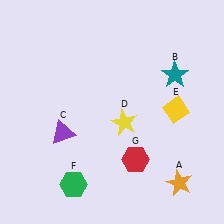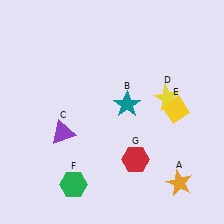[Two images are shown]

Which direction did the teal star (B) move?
The teal star (B) moved left.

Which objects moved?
The objects that moved are: the teal star (B), the yellow star (D).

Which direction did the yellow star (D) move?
The yellow star (D) moved right.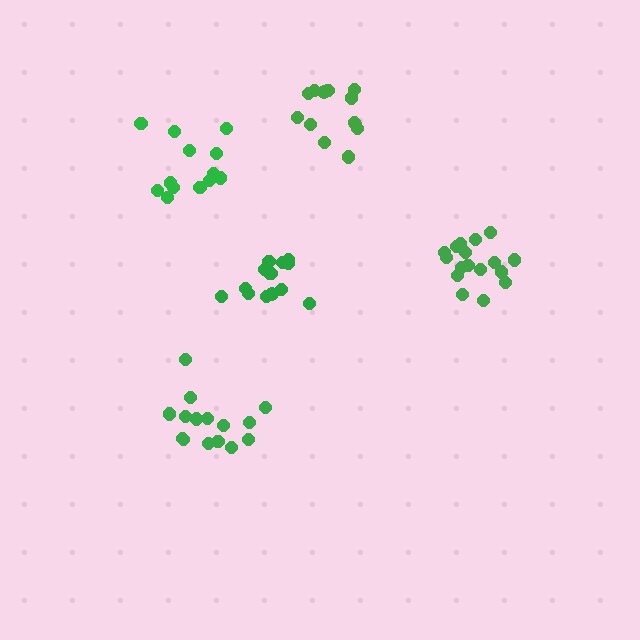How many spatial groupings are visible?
There are 5 spatial groupings.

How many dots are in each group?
Group 1: 15 dots, Group 2: 13 dots, Group 3: 13 dots, Group 4: 14 dots, Group 5: 17 dots (72 total).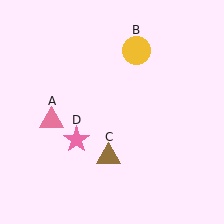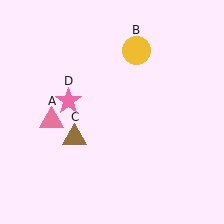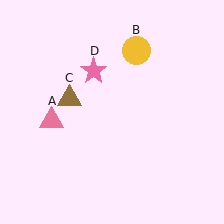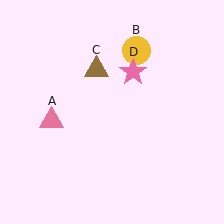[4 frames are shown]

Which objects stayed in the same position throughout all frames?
Pink triangle (object A) and yellow circle (object B) remained stationary.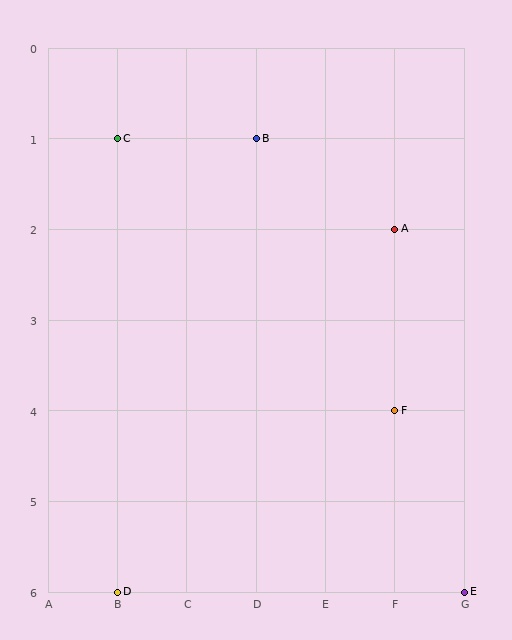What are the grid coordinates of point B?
Point B is at grid coordinates (D, 1).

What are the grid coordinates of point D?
Point D is at grid coordinates (B, 6).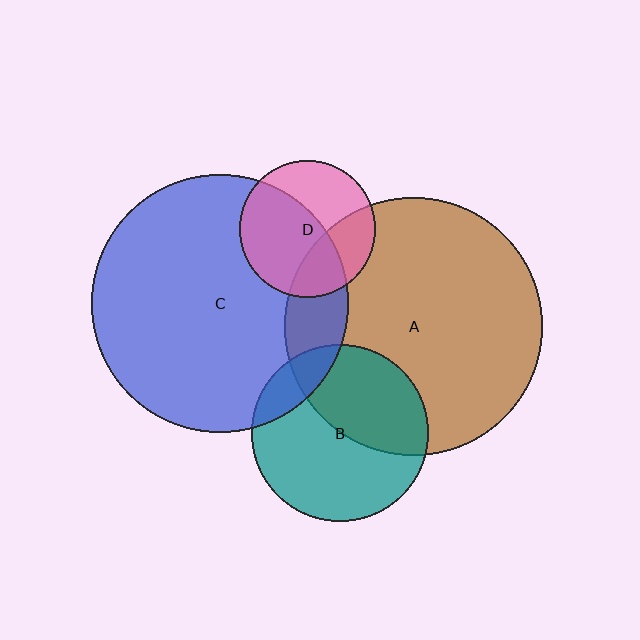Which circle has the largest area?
Circle A (brown).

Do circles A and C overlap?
Yes.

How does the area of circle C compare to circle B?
Approximately 2.1 times.